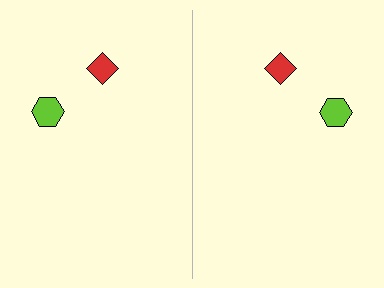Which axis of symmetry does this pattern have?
The pattern has a vertical axis of symmetry running through the center of the image.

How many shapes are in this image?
There are 4 shapes in this image.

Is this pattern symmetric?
Yes, this pattern has bilateral (reflection) symmetry.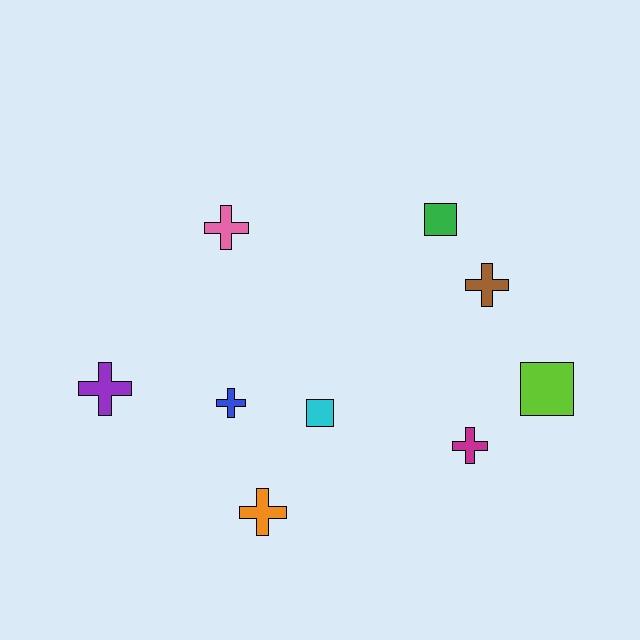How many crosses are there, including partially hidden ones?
There are 6 crosses.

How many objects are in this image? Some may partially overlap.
There are 9 objects.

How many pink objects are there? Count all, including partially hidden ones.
There is 1 pink object.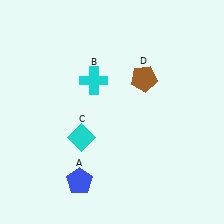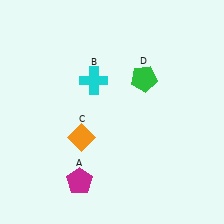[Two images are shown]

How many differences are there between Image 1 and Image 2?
There are 3 differences between the two images.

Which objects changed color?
A changed from blue to magenta. C changed from cyan to orange. D changed from brown to green.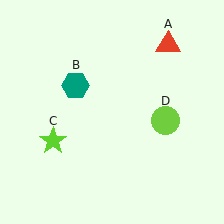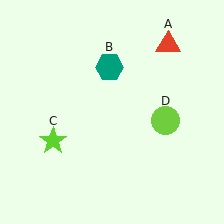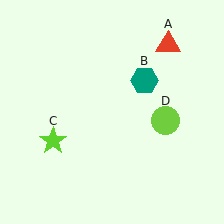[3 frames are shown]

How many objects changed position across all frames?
1 object changed position: teal hexagon (object B).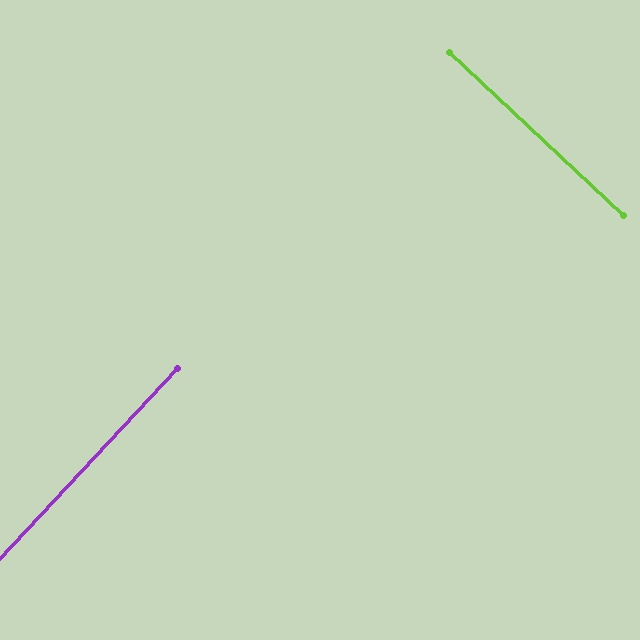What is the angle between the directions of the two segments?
Approximately 90 degrees.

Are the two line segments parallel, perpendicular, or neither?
Perpendicular — they meet at approximately 90°.